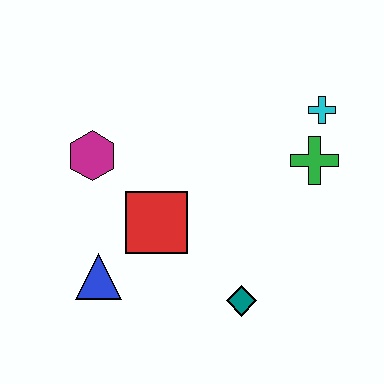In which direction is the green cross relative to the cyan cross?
The green cross is below the cyan cross.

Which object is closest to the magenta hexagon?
The red square is closest to the magenta hexagon.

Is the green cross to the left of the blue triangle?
No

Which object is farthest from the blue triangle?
The cyan cross is farthest from the blue triangle.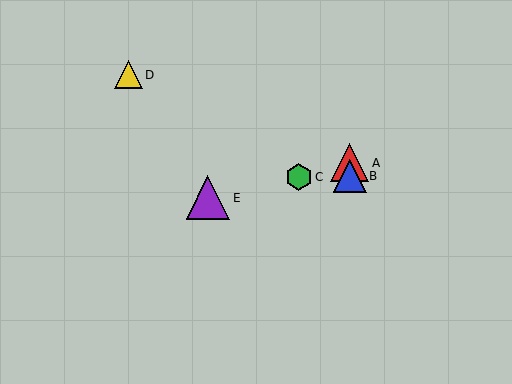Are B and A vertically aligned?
Yes, both are at x≈350.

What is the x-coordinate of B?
Object B is at x≈350.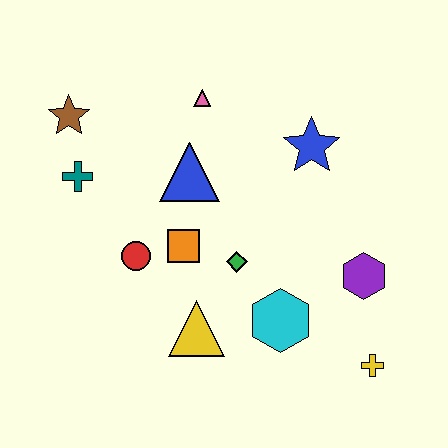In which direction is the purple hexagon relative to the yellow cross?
The purple hexagon is above the yellow cross.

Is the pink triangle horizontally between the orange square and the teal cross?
No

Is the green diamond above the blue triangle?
No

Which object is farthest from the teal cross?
The yellow cross is farthest from the teal cross.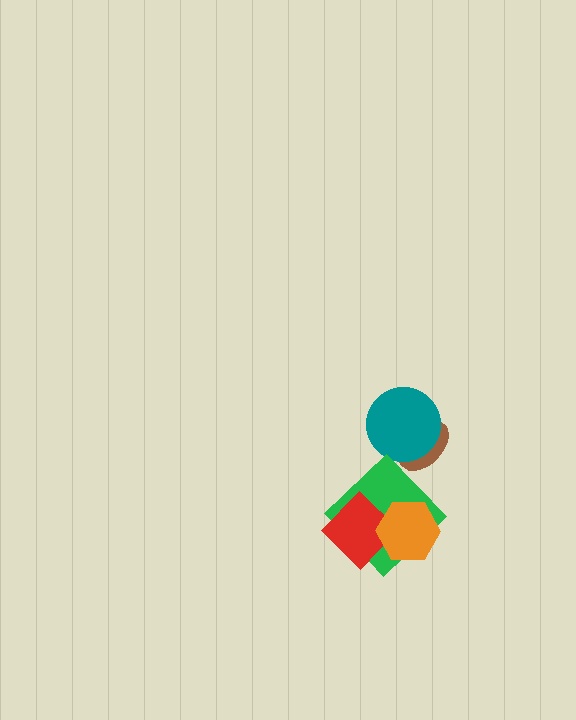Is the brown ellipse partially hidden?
Yes, it is partially covered by another shape.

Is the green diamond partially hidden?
Yes, it is partially covered by another shape.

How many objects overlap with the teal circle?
1 object overlaps with the teal circle.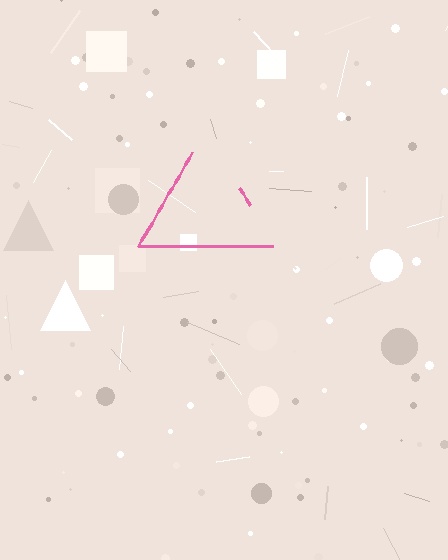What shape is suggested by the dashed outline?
The dashed outline suggests a triangle.